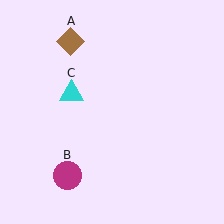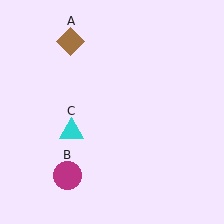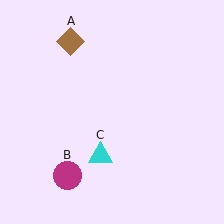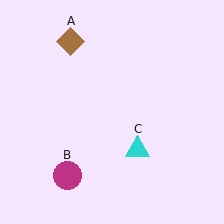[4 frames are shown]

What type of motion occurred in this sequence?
The cyan triangle (object C) rotated counterclockwise around the center of the scene.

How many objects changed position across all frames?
1 object changed position: cyan triangle (object C).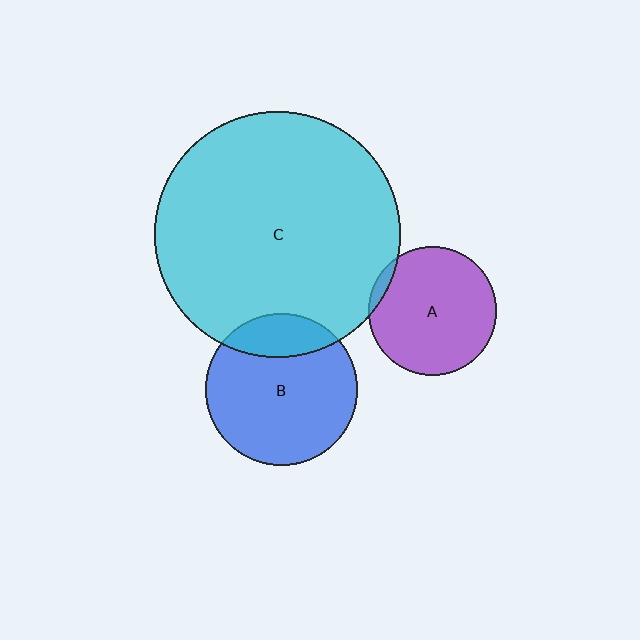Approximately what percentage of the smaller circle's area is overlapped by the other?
Approximately 20%.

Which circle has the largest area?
Circle C (cyan).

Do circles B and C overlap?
Yes.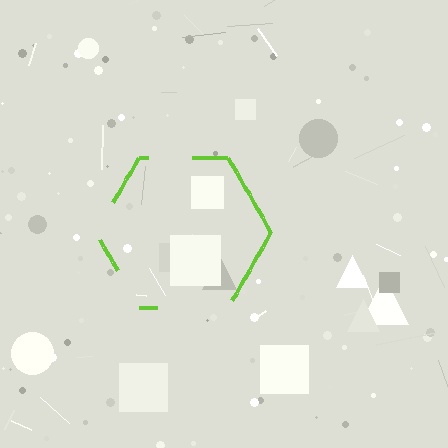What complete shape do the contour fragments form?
The contour fragments form a hexagon.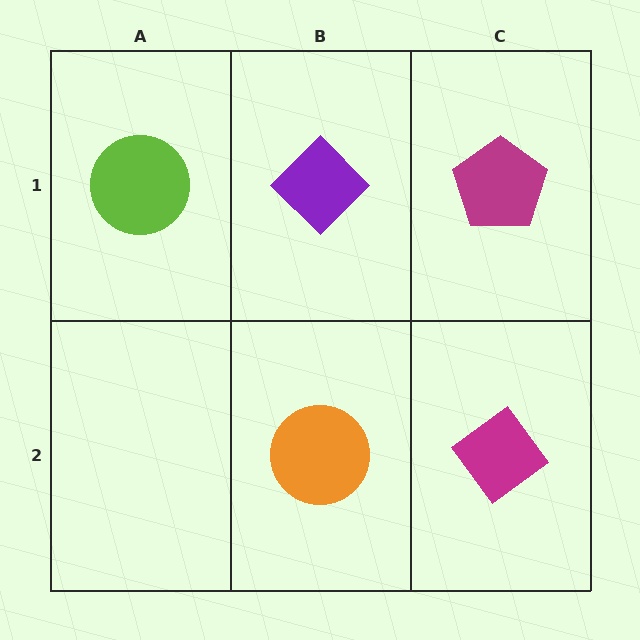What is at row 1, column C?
A magenta pentagon.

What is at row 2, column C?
A magenta diamond.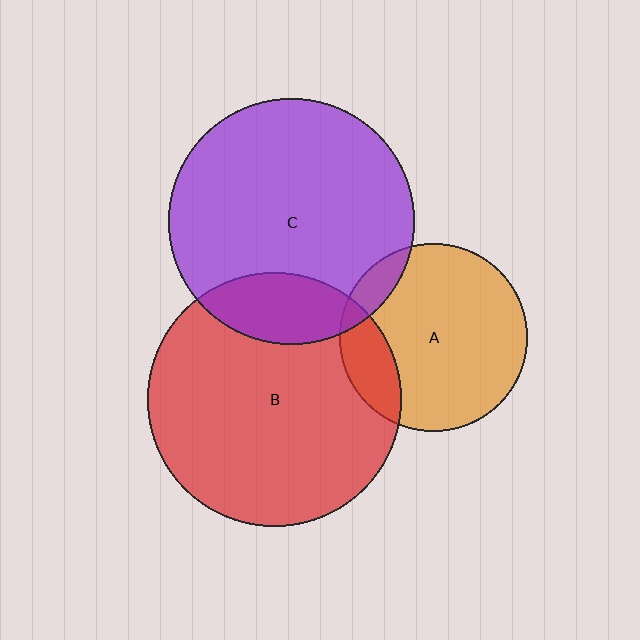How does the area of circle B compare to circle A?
Approximately 1.8 times.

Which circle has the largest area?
Circle B (red).